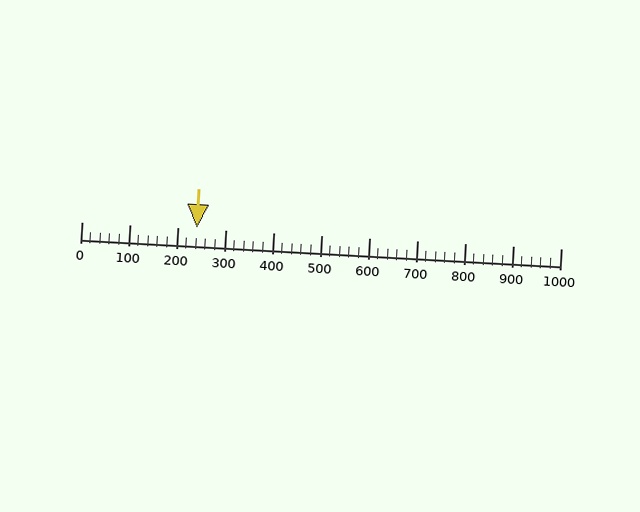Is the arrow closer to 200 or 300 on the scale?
The arrow is closer to 200.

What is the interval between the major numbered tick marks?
The major tick marks are spaced 100 units apart.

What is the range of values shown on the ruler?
The ruler shows values from 0 to 1000.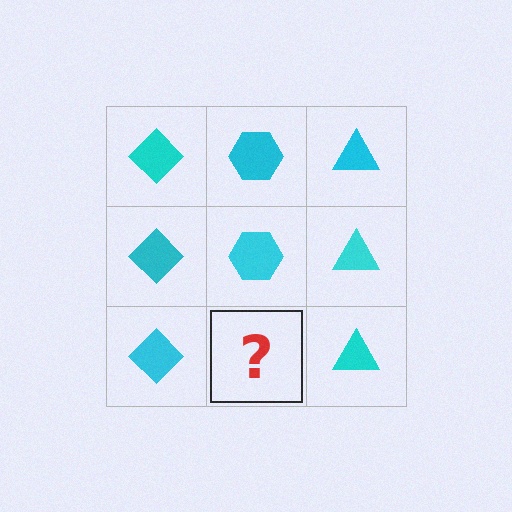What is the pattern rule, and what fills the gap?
The rule is that each column has a consistent shape. The gap should be filled with a cyan hexagon.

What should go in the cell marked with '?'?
The missing cell should contain a cyan hexagon.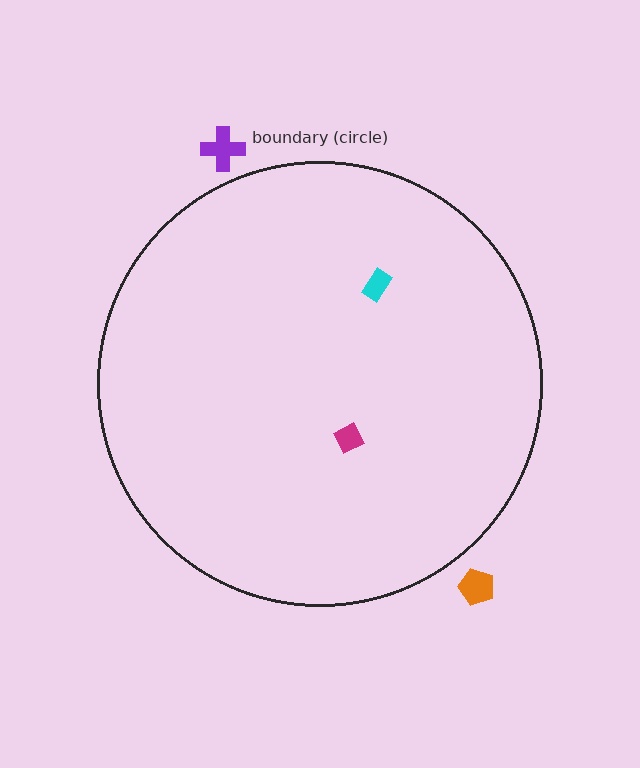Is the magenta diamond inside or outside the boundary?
Inside.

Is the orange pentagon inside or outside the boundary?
Outside.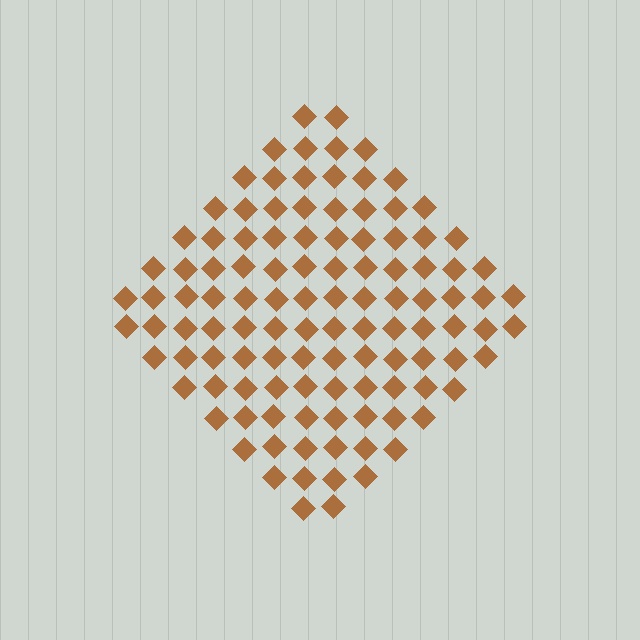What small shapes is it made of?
It is made of small diamonds.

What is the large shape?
The large shape is a diamond.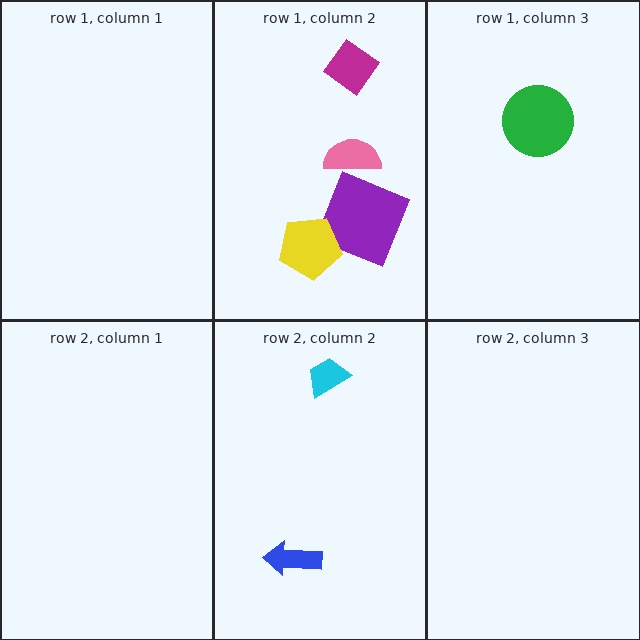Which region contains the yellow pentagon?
The row 1, column 2 region.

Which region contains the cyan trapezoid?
The row 2, column 2 region.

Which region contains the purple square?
The row 1, column 2 region.